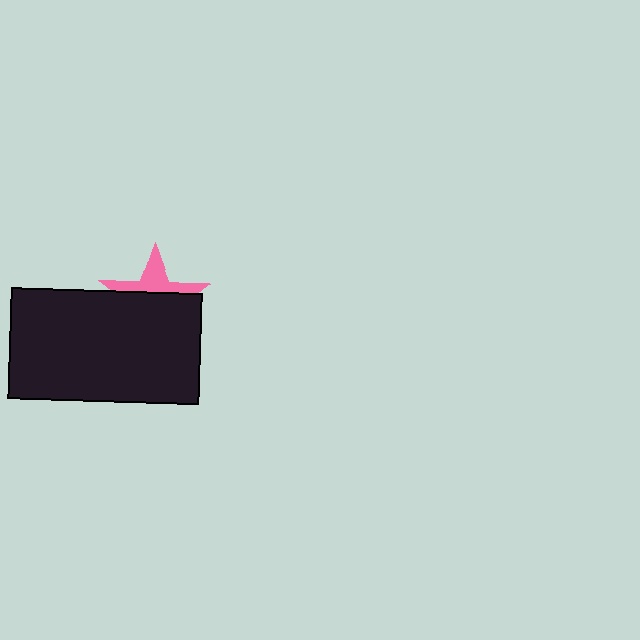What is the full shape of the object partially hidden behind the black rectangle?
The partially hidden object is a pink star.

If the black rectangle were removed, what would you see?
You would see the complete pink star.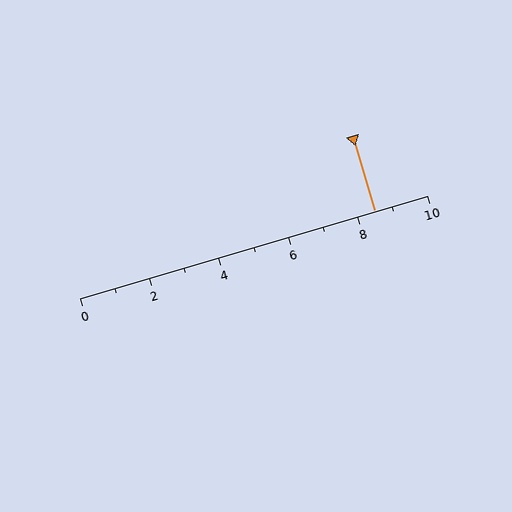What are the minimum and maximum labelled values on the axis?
The axis runs from 0 to 10.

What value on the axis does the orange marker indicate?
The marker indicates approximately 8.5.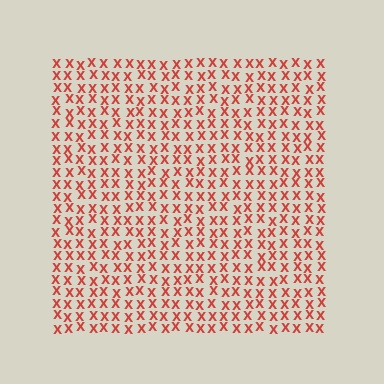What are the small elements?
The small elements are letter X's.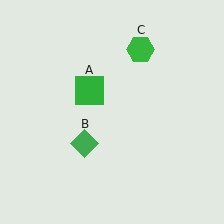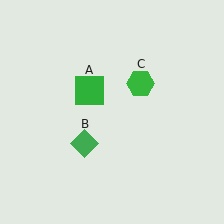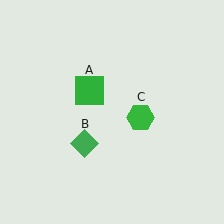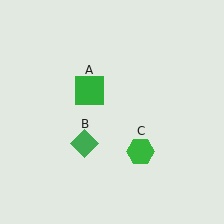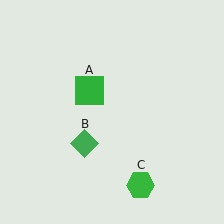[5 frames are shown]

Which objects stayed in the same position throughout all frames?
Green square (object A) and green diamond (object B) remained stationary.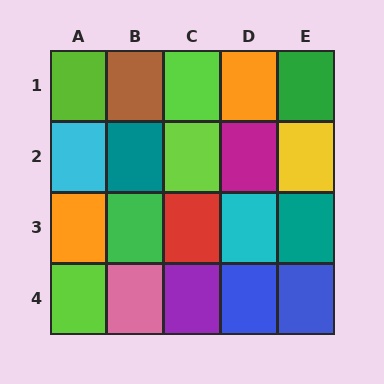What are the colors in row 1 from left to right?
Lime, brown, lime, orange, green.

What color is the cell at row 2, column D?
Magenta.